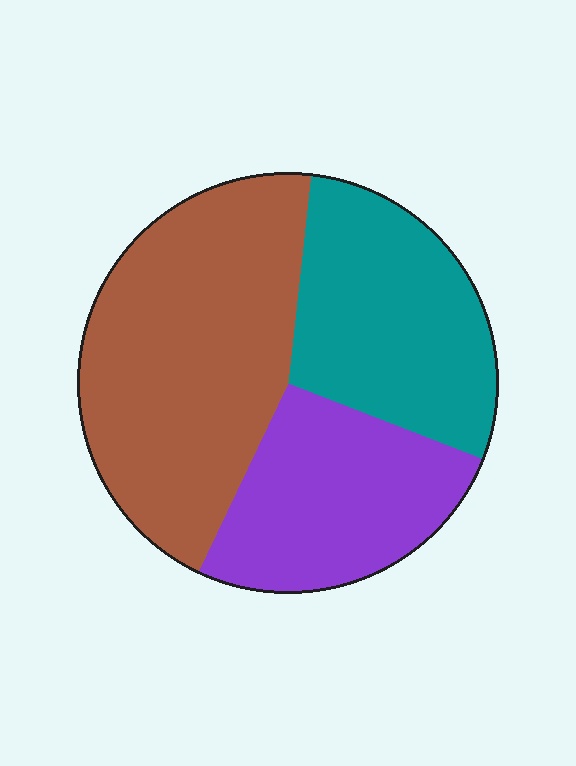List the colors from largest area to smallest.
From largest to smallest: brown, teal, purple.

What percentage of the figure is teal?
Teal takes up between a quarter and a half of the figure.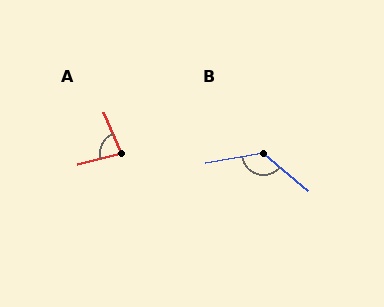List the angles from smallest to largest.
A (82°), B (131°).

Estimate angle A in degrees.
Approximately 82 degrees.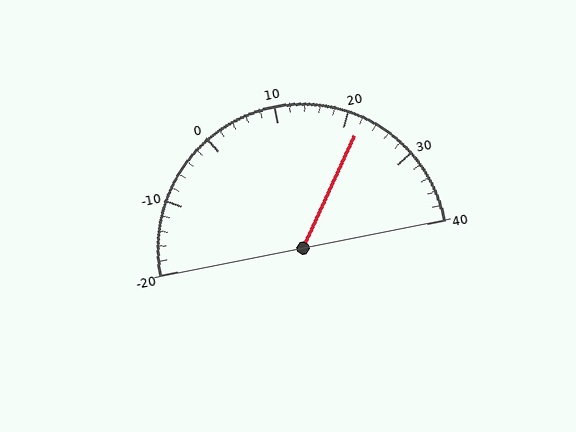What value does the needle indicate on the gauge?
The needle indicates approximately 22.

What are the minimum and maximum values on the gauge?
The gauge ranges from -20 to 40.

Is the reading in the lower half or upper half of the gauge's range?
The reading is in the upper half of the range (-20 to 40).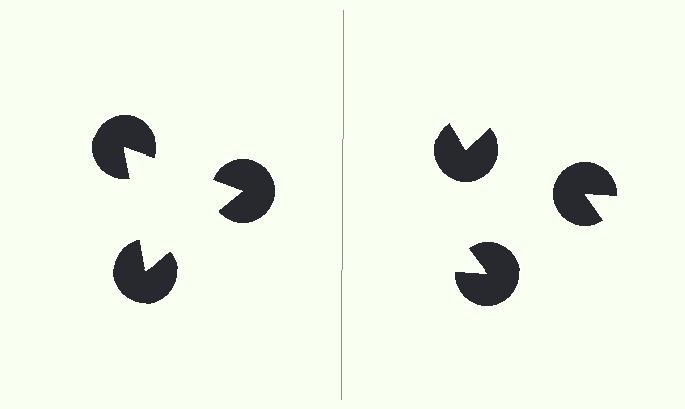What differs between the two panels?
The pac-man discs are positioned identically on both sides; only the wedge orientations differ. On the left they align to a triangle; on the right they are misaligned.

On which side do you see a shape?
An illusory triangle appears on the left side. On the right side the wedge cuts are rotated, so no coherent shape forms.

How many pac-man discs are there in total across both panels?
6 — 3 on each side.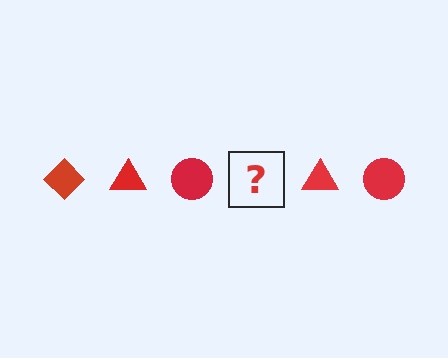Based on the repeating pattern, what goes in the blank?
The blank should be a red diamond.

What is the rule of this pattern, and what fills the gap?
The rule is that the pattern cycles through diamond, triangle, circle shapes in red. The gap should be filled with a red diamond.